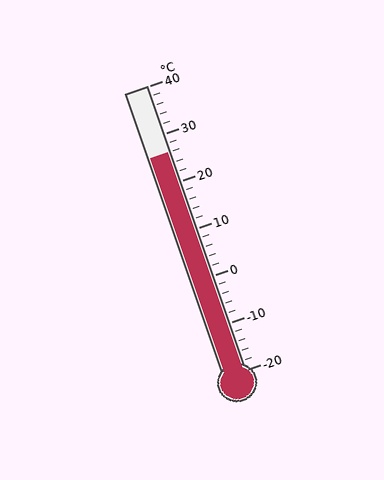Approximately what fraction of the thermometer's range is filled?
The thermometer is filled to approximately 75% of its range.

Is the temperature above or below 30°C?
The temperature is below 30°C.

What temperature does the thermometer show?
The thermometer shows approximately 26°C.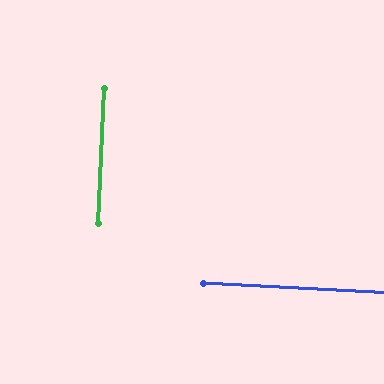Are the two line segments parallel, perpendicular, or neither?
Perpendicular — they meet at approximately 90°.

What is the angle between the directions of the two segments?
Approximately 90 degrees.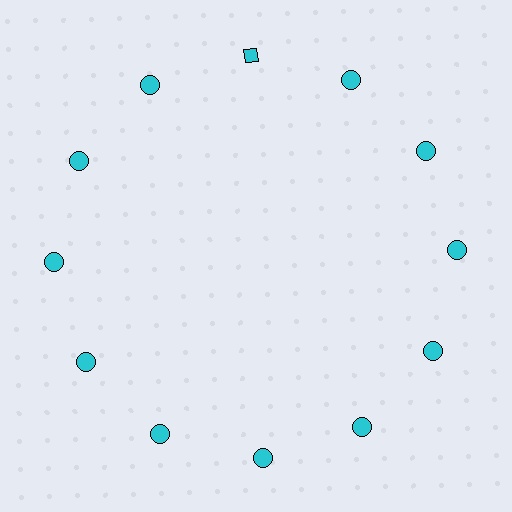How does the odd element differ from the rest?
It has a different shape: diamond instead of circle.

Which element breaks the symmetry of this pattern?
The cyan diamond at roughly the 12 o'clock position breaks the symmetry. All other shapes are cyan circles.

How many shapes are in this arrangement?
There are 12 shapes arranged in a ring pattern.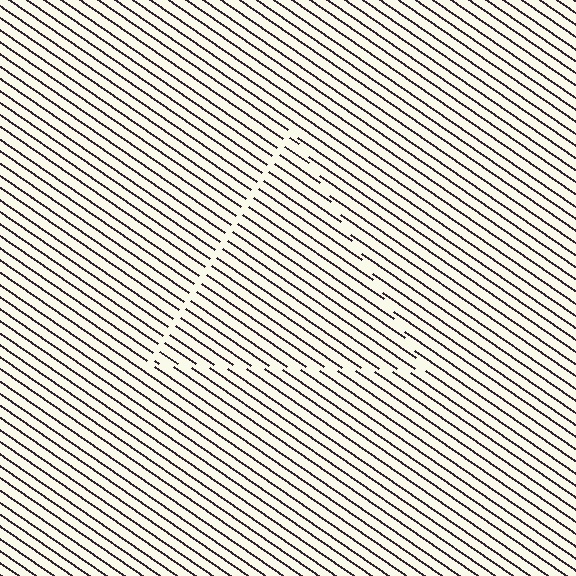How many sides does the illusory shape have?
3 sides — the line-ends trace a triangle.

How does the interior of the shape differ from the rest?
The interior of the shape contains the same grating, shifted by half a period — the contour is defined by the phase discontinuity where line-ends from the inner and outer gratings abut.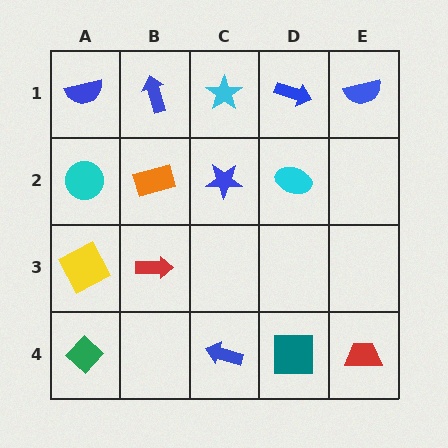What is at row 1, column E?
A blue semicircle.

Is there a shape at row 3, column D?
No, that cell is empty.